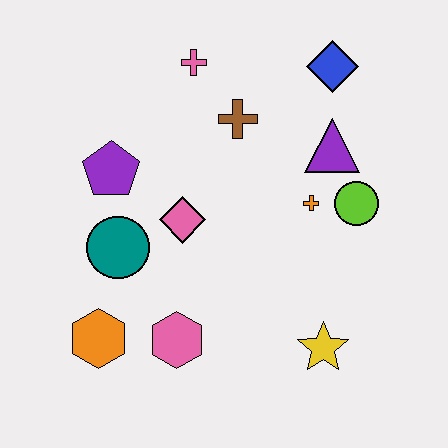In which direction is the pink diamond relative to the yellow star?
The pink diamond is to the left of the yellow star.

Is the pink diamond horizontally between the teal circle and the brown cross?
Yes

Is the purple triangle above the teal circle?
Yes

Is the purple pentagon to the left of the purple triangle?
Yes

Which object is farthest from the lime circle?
The orange hexagon is farthest from the lime circle.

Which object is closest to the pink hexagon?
The orange hexagon is closest to the pink hexagon.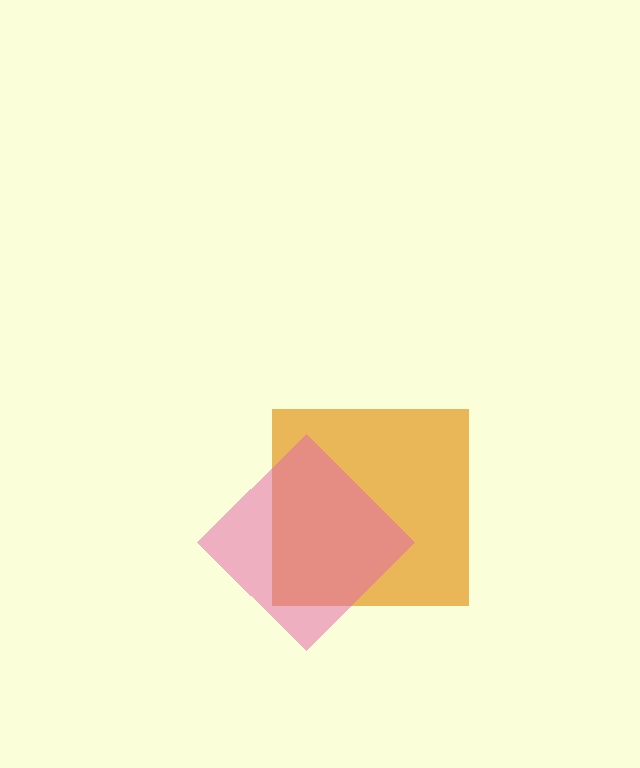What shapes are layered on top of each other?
The layered shapes are: an orange square, a pink diamond.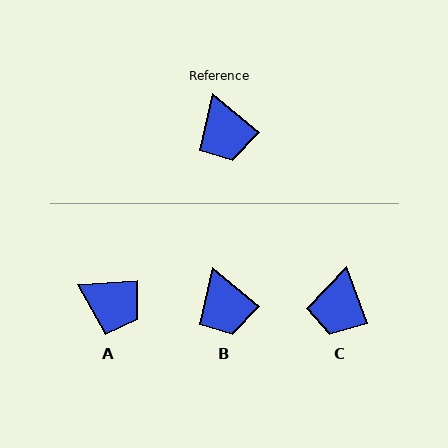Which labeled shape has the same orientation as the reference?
B.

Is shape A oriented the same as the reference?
No, it is off by about 43 degrees.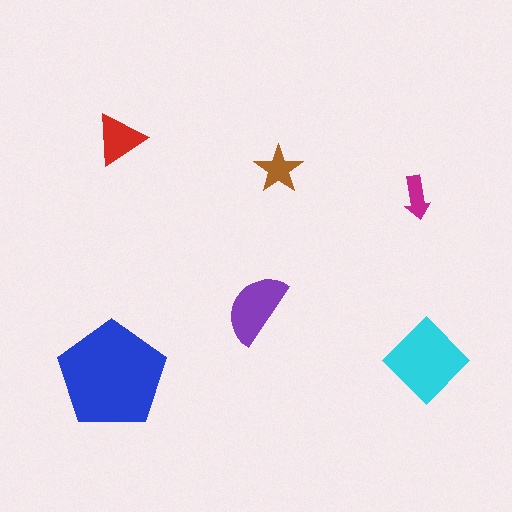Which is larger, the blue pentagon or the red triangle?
The blue pentagon.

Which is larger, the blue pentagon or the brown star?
The blue pentagon.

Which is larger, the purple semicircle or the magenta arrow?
The purple semicircle.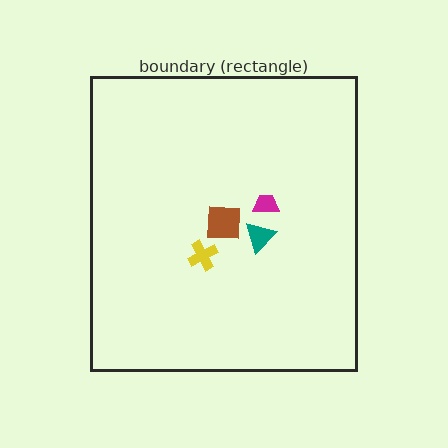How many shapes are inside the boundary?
4 inside, 0 outside.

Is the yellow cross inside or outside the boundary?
Inside.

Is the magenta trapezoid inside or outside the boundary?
Inside.